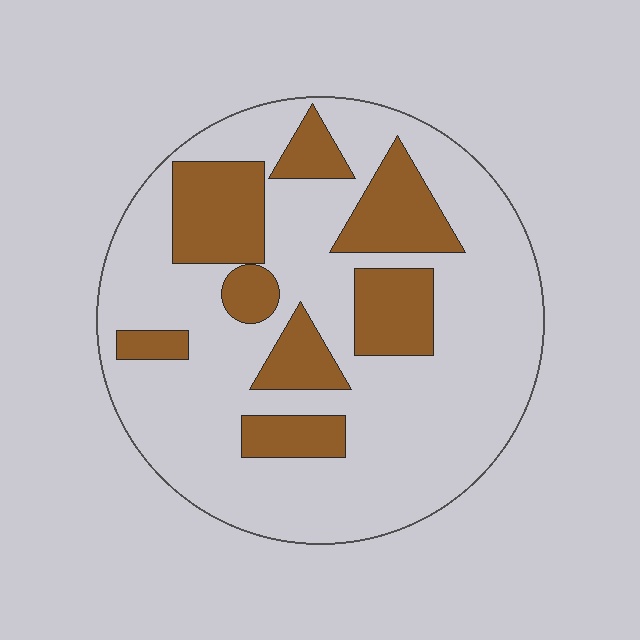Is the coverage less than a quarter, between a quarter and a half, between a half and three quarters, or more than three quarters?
Between a quarter and a half.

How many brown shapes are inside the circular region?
8.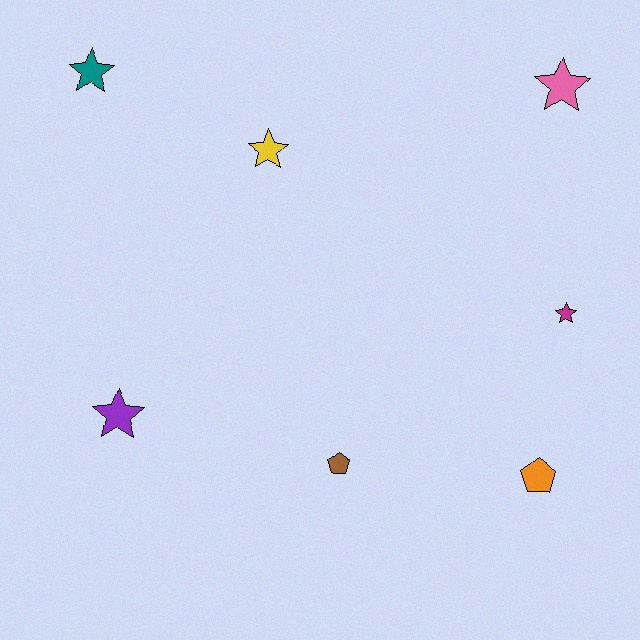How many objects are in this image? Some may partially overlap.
There are 7 objects.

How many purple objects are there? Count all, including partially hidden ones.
There is 1 purple object.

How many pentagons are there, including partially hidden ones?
There are 2 pentagons.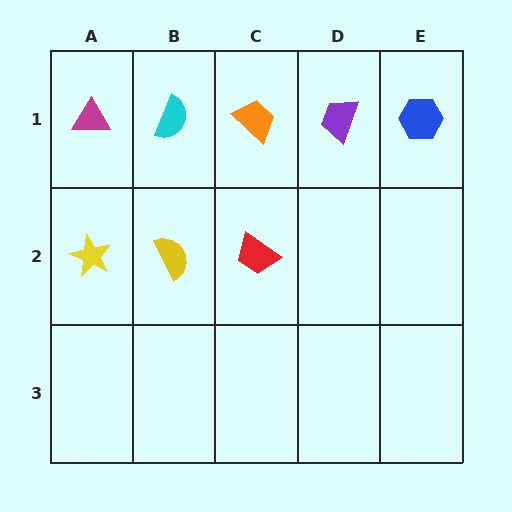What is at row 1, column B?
A cyan semicircle.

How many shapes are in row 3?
0 shapes.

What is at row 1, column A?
A magenta triangle.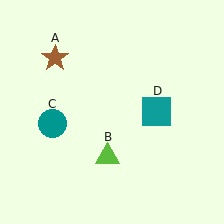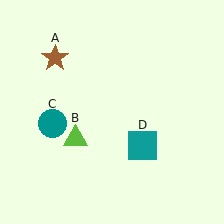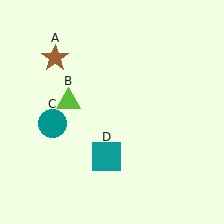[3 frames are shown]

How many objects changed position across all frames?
2 objects changed position: lime triangle (object B), teal square (object D).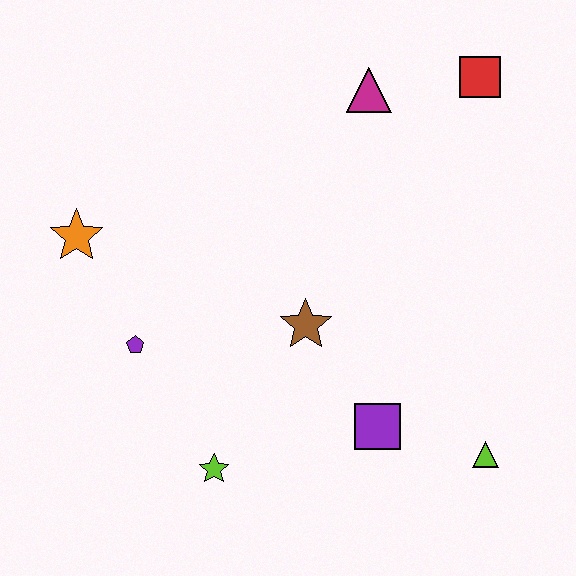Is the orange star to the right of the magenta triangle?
No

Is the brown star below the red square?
Yes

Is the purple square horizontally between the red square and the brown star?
Yes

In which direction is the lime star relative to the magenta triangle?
The lime star is below the magenta triangle.